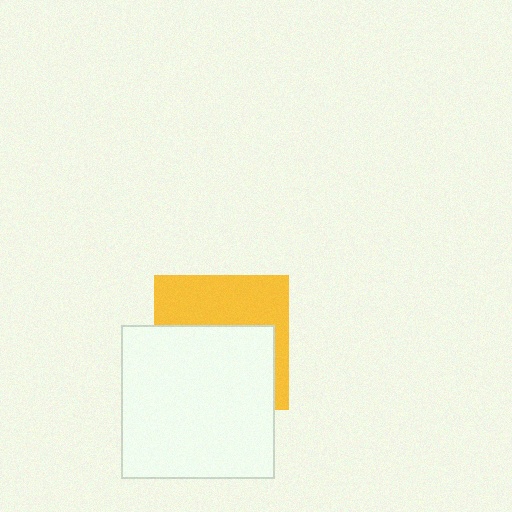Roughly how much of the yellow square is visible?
A small part of it is visible (roughly 44%).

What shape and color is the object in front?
The object in front is a white square.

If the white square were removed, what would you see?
You would see the complete yellow square.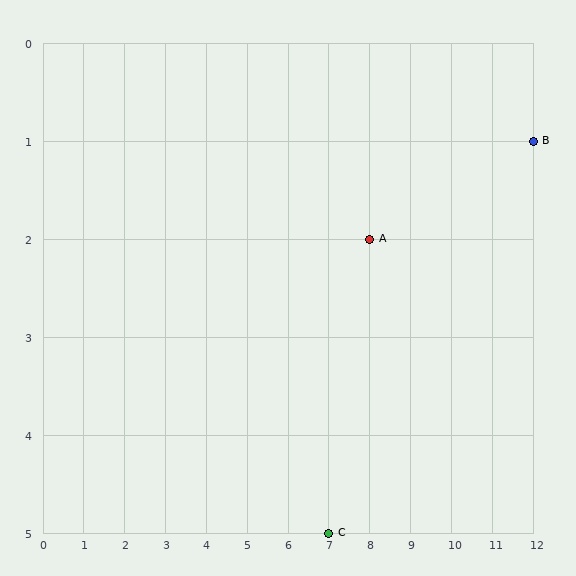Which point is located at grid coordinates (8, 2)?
Point A is at (8, 2).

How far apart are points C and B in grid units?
Points C and B are 5 columns and 4 rows apart (about 6.4 grid units diagonally).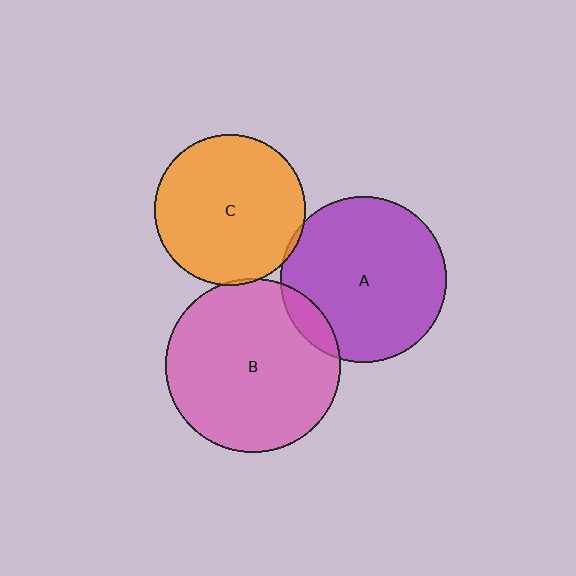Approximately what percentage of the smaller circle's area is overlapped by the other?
Approximately 10%.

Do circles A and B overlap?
Yes.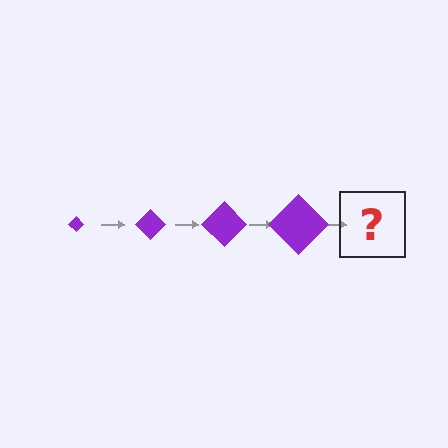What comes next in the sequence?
The next element should be a purple diamond, larger than the previous one.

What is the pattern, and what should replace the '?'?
The pattern is that the diamond gets progressively larger each step. The '?' should be a purple diamond, larger than the previous one.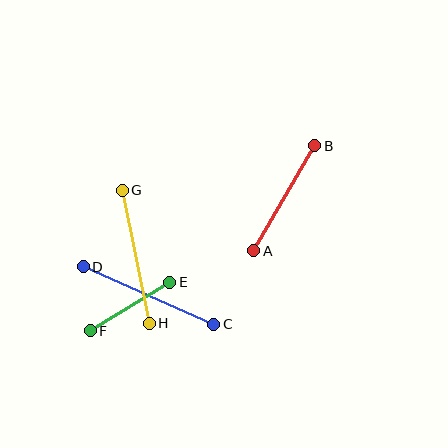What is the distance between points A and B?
The distance is approximately 121 pixels.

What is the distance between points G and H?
The distance is approximately 136 pixels.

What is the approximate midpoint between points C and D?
The midpoint is at approximately (149, 296) pixels.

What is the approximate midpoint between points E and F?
The midpoint is at approximately (130, 306) pixels.